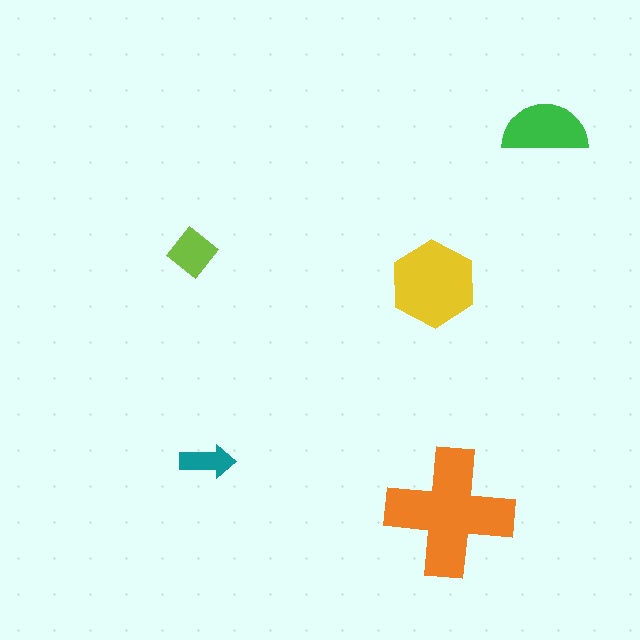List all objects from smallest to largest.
The teal arrow, the lime diamond, the green semicircle, the yellow hexagon, the orange cross.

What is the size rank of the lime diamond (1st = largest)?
4th.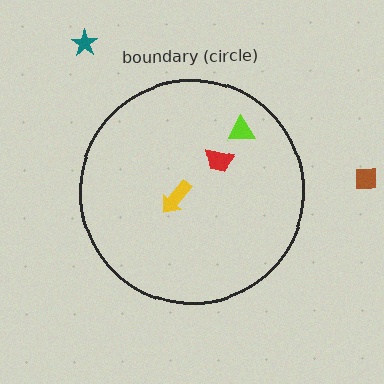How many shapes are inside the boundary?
3 inside, 2 outside.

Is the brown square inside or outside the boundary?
Outside.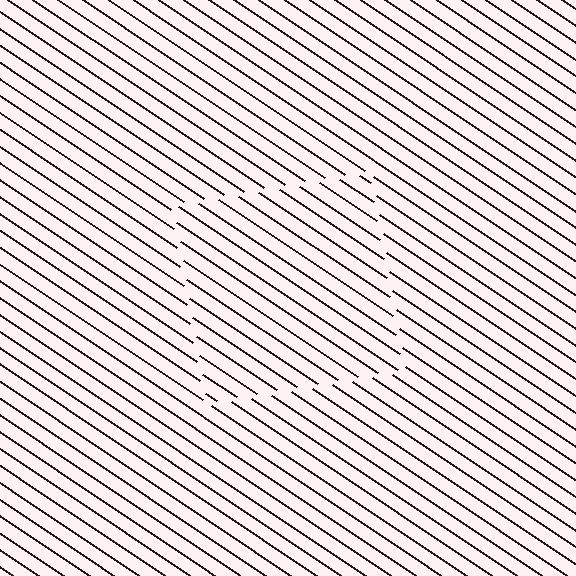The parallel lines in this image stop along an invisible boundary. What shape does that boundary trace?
An illusory square. The interior of the shape contains the same grating, shifted by half a period — the contour is defined by the phase discontinuity where line-ends from the inner and outer gratings abut.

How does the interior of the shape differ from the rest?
The interior of the shape contains the same grating, shifted by half a period — the contour is defined by the phase discontinuity where line-ends from the inner and outer gratings abut.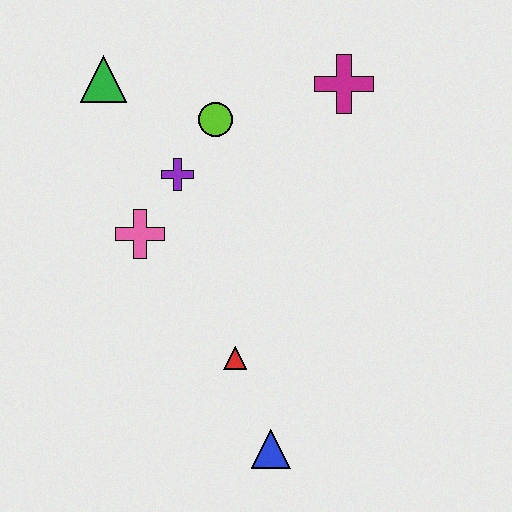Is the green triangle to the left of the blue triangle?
Yes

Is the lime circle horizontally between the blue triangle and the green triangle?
Yes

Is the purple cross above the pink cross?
Yes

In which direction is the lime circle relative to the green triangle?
The lime circle is to the right of the green triangle.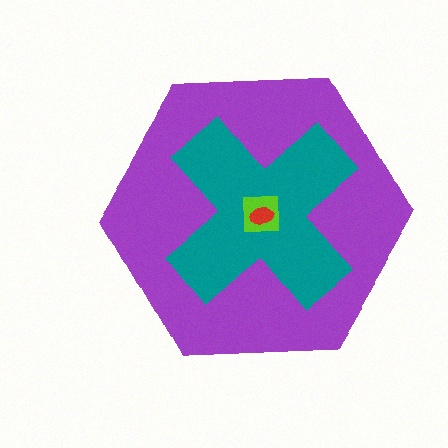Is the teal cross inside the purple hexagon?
Yes.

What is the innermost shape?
The red ellipse.